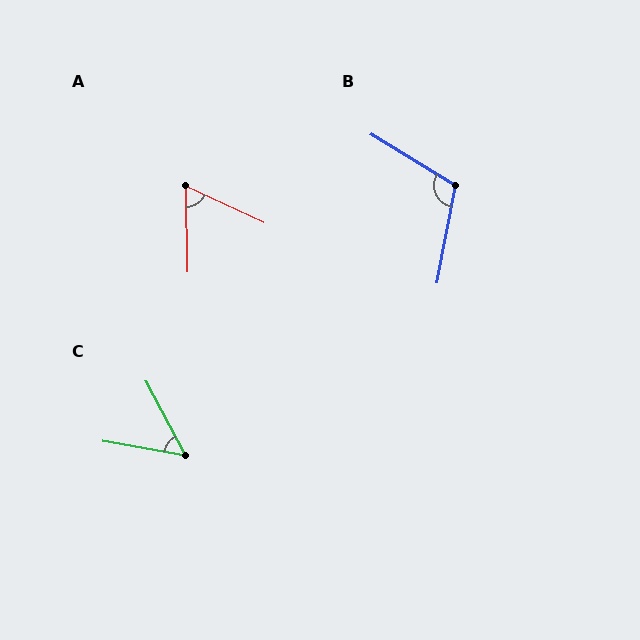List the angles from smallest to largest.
C (52°), A (64°), B (111°).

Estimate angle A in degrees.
Approximately 64 degrees.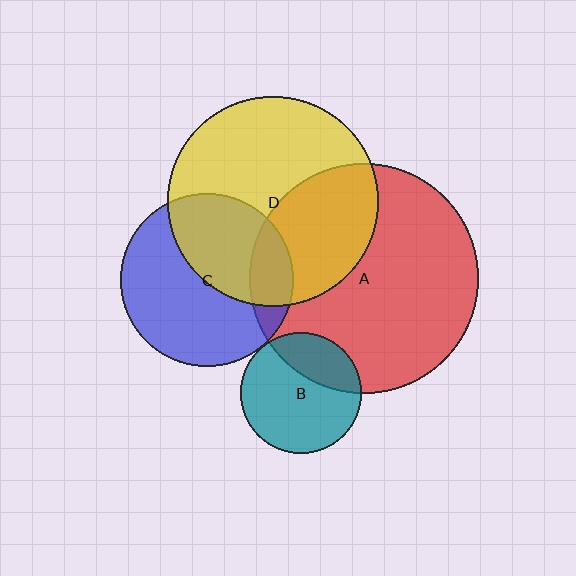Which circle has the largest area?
Circle A (red).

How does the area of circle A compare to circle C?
Approximately 1.8 times.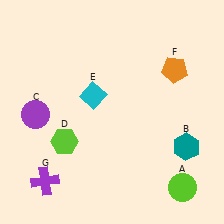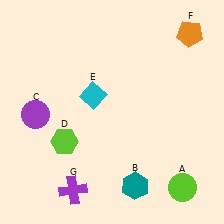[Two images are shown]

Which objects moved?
The objects that moved are: the teal hexagon (B), the orange pentagon (F), the purple cross (G).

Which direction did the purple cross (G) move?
The purple cross (G) moved right.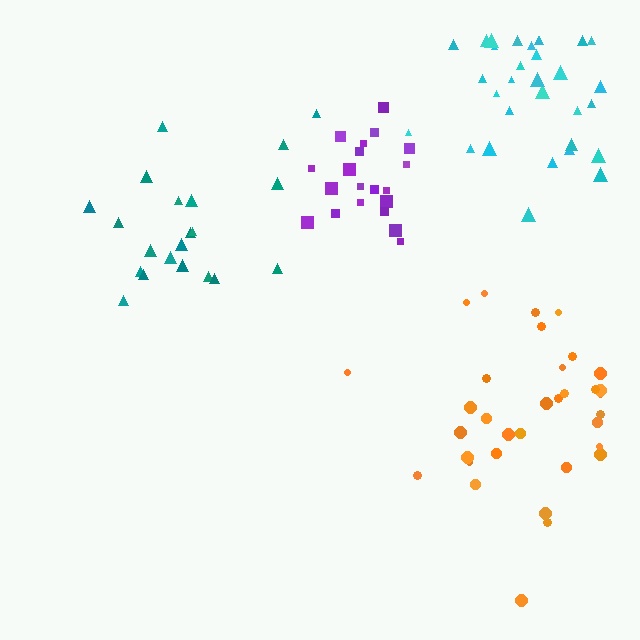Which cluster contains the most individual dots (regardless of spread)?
Orange (34).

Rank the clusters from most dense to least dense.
purple, cyan, orange, teal.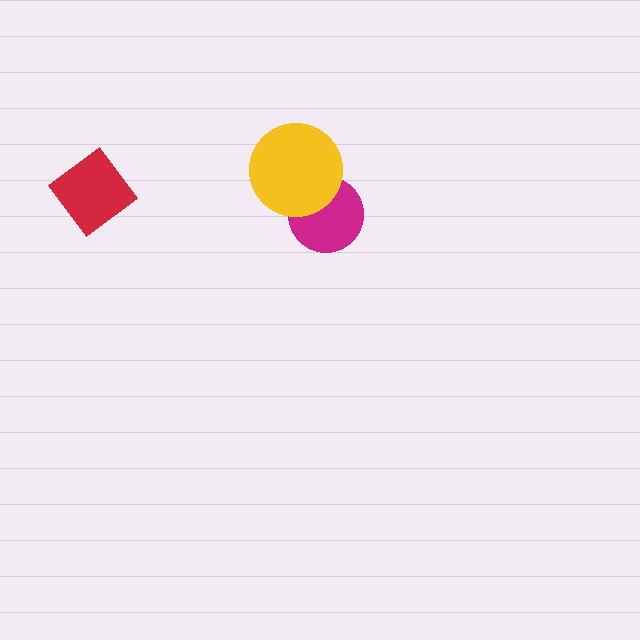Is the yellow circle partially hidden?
No, no other shape covers it.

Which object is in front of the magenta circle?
The yellow circle is in front of the magenta circle.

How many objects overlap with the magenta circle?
1 object overlaps with the magenta circle.